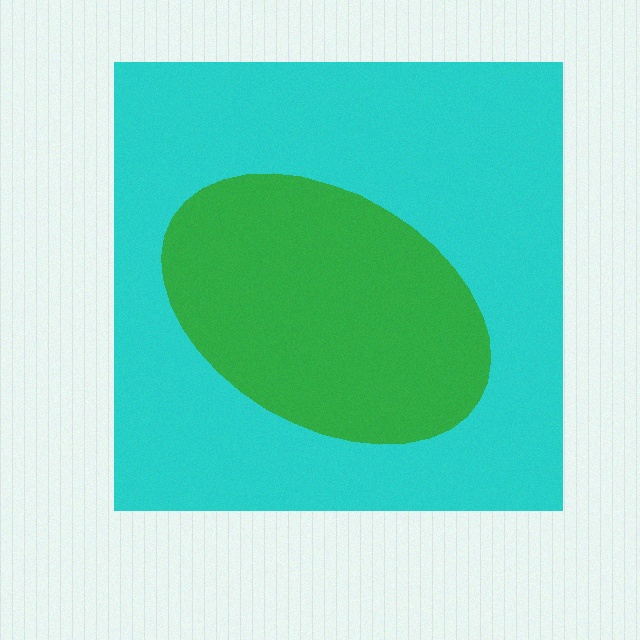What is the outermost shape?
The cyan square.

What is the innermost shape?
The green ellipse.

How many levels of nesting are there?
2.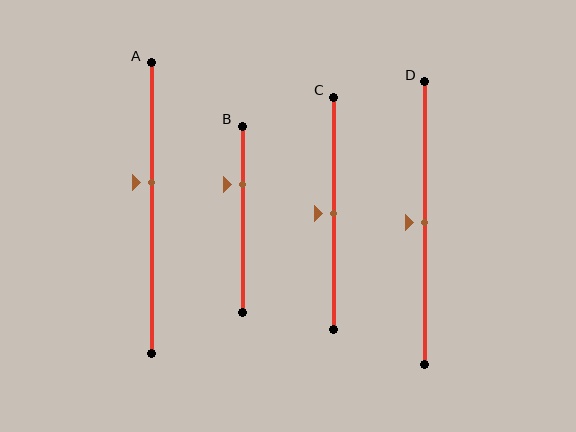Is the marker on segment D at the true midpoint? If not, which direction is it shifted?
Yes, the marker on segment D is at the true midpoint.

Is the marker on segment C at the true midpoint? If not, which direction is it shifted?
Yes, the marker on segment C is at the true midpoint.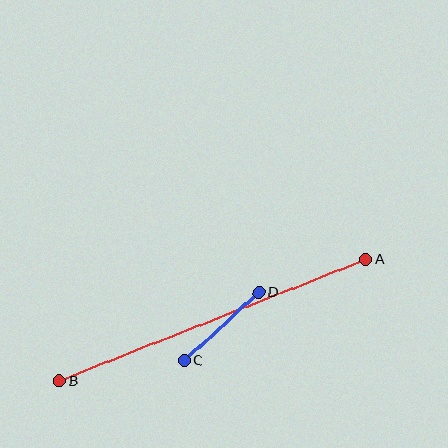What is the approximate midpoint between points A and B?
The midpoint is at approximately (213, 320) pixels.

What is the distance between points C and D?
The distance is approximately 101 pixels.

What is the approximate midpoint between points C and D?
The midpoint is at approximately (222, 326) pixels.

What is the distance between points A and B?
The distance is approximately 330 pixels.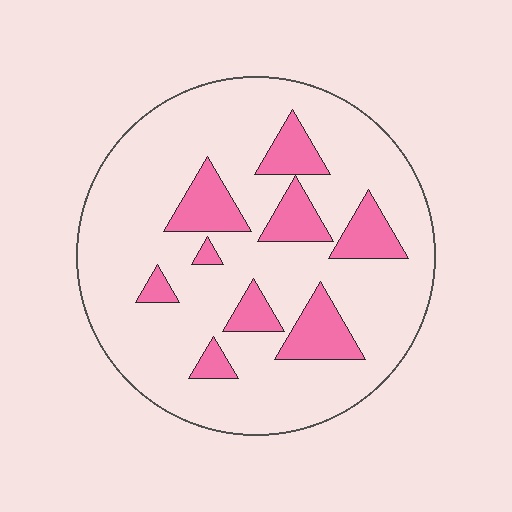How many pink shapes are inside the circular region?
9.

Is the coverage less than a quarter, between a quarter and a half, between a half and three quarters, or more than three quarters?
Less than a quarter.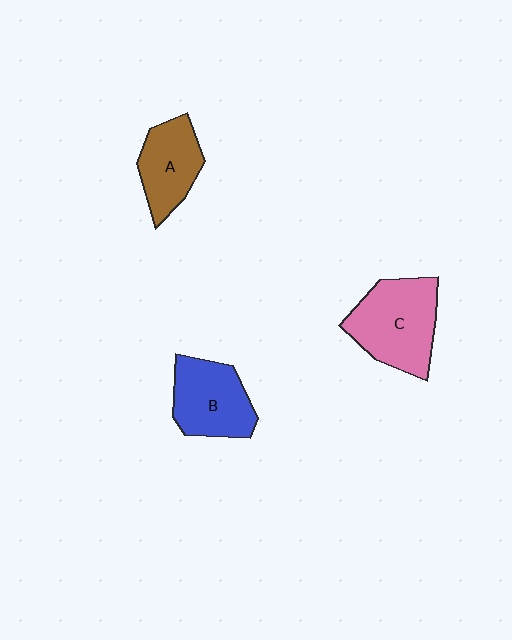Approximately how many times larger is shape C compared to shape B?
Approximately 1.2 times.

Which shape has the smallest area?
Shape A (brown).